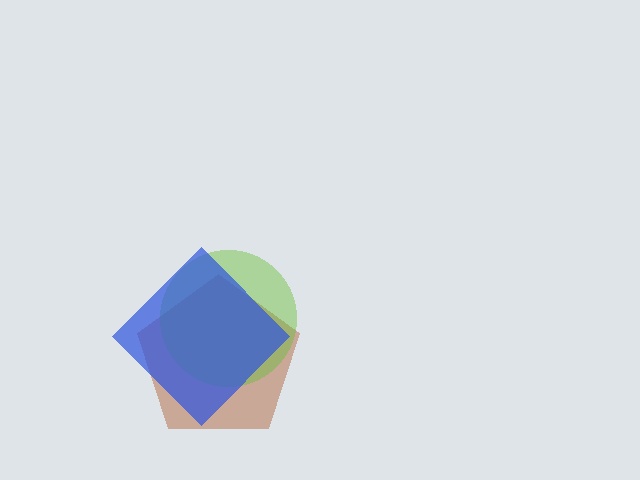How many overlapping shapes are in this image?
There are 3 overlapping shapes in the image.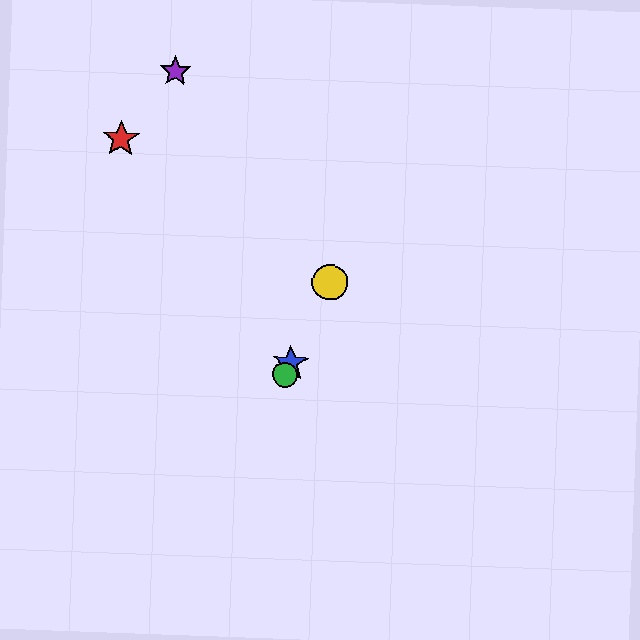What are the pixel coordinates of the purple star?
The purple star is at (175, 71).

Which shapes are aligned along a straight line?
The blue star, the green circle, the yellow circle are aligned along a straight line.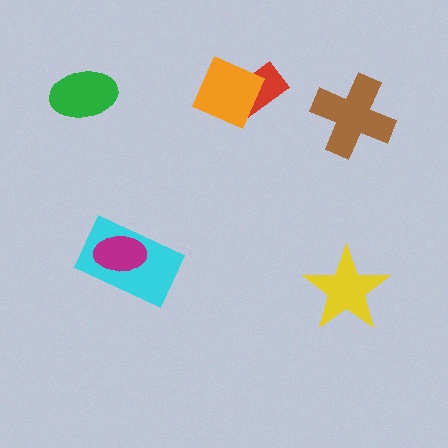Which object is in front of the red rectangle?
The orange square is in front of the red rectangle.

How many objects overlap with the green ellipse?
0 objects overlap with the green ellipse.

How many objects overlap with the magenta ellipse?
1 object overlaps with the magenta ellipse.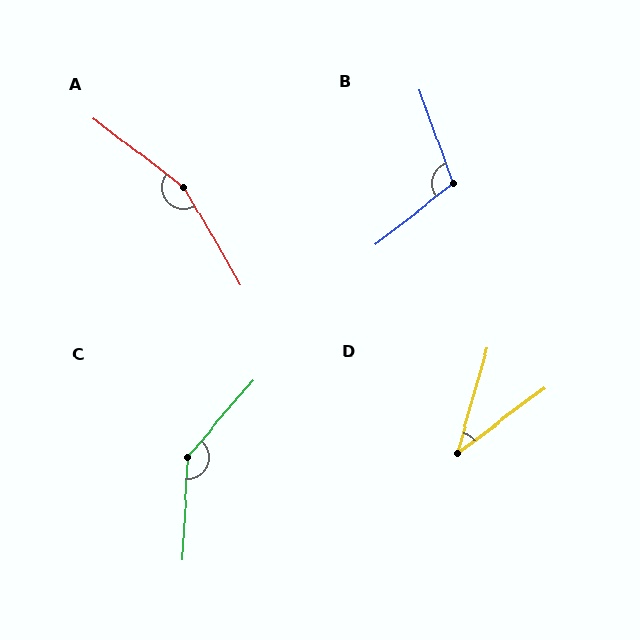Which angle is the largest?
A, at approximately 157 degrees.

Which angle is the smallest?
D, at approximately 37 degrees.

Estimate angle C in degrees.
Approximately 142 degrees.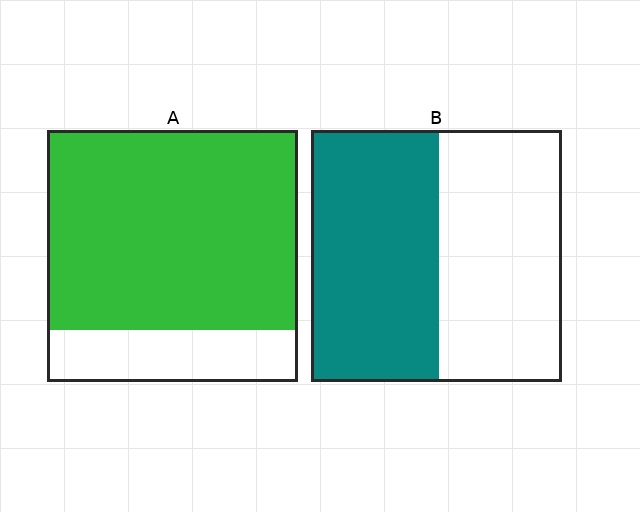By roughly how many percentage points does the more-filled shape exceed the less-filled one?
By roughly 30 percentage points (A over B).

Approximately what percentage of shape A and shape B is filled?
A is approximately 80% and B is approximately 50%.